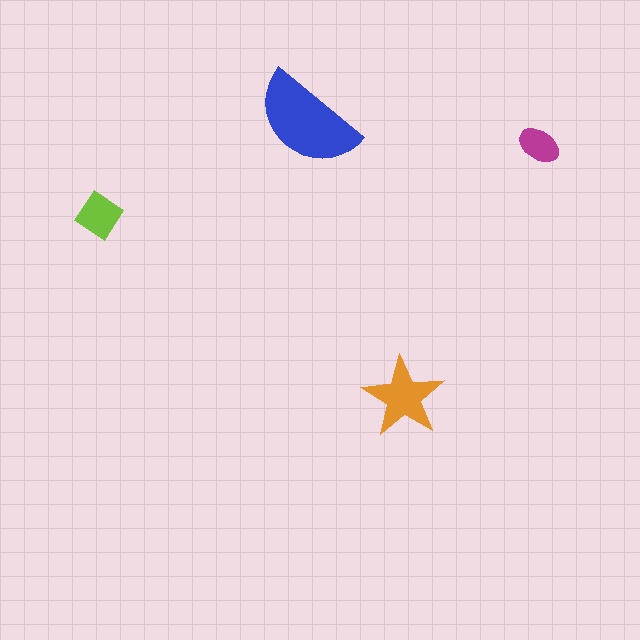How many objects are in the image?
There are 4 objects in the image.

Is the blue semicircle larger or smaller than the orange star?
Larger.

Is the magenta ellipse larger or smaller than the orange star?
Smaller.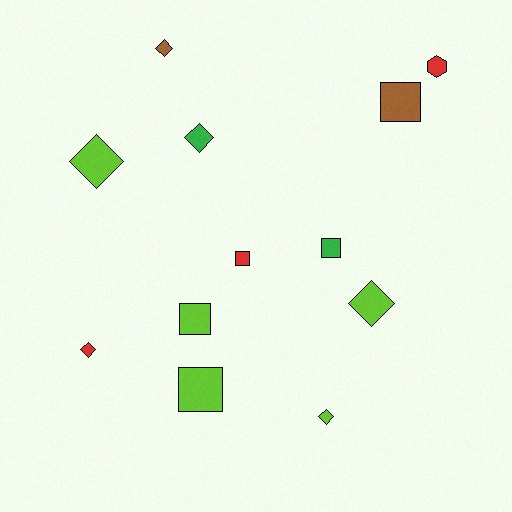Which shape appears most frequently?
Diamond, with 6 objects.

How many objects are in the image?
There are 12 objects.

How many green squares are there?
There is 1 green square.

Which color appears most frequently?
Lime, with 5 objects.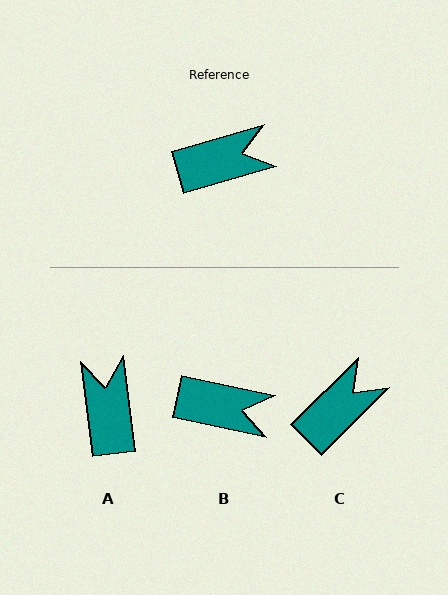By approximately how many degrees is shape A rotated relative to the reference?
Approximately 81 degrees counter-clockwise.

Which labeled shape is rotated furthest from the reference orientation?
A, about 81 degrees away.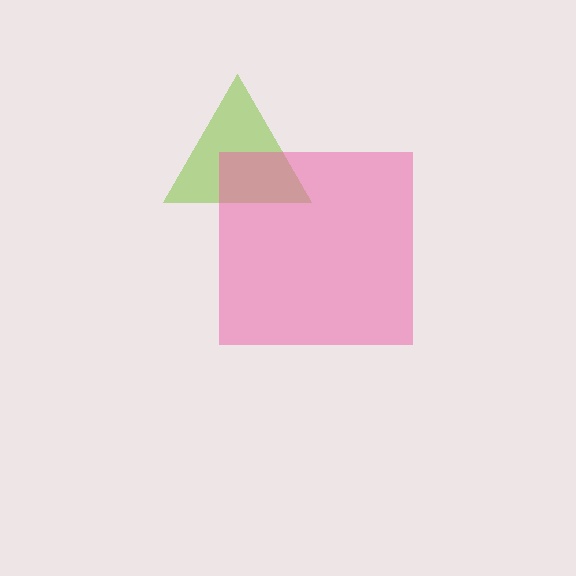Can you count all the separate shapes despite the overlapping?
Yes, there are 2 separate shapes.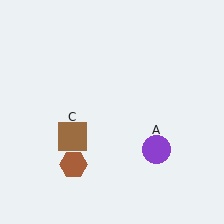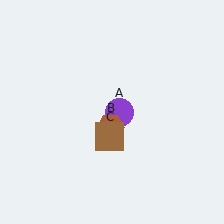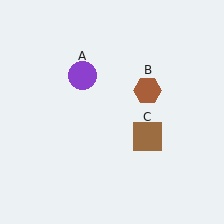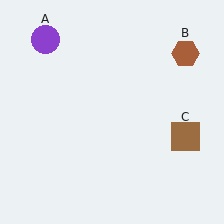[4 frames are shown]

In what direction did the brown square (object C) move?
The brown square (object C) moved right.